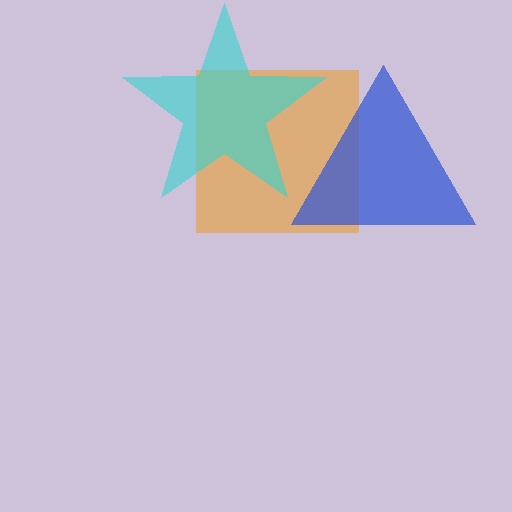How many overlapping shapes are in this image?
There are 3 overlapping shapes in the image.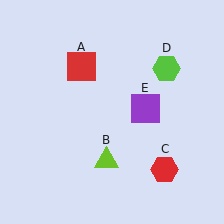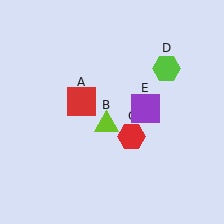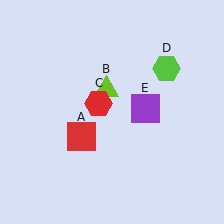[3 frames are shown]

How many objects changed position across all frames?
3 objects changed position: red square (object A), lime triangle (object B), red hexagon (object C).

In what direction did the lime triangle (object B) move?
The lime triangle (object B) moved up.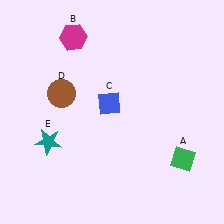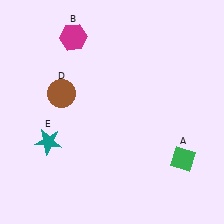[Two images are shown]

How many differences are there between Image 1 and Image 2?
There is 1 difference between the two images.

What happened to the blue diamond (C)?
The blue diamond (C) was removed in Image 2. It was in the top-left area of Image 1.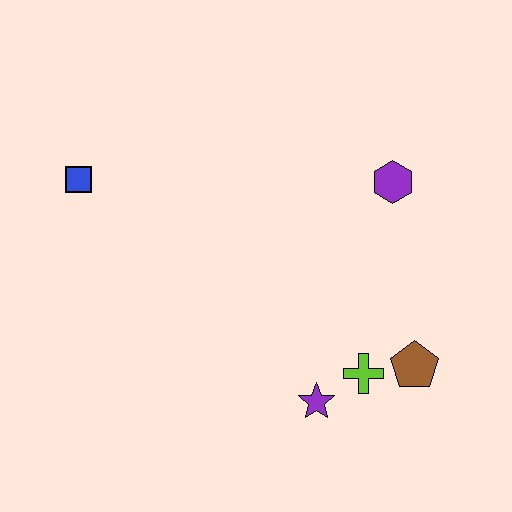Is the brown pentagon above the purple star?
Yes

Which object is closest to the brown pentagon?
The lime cross is closest to the brown pentagon.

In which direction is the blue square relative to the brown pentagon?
The blue square is to the left of the brown pentagon.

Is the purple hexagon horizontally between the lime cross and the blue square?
No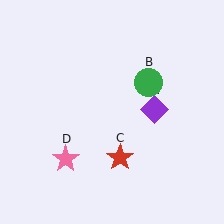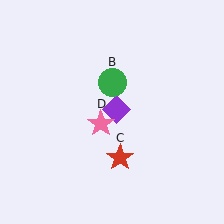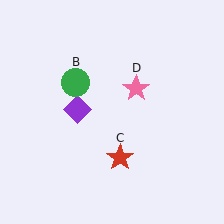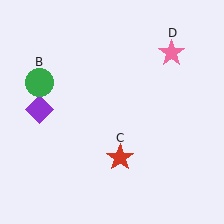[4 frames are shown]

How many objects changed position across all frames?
3 objects changed position: purple diamond (object A), green circle (object B), pink star (object D).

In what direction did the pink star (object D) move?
The pink star (object D) moved up and to the right.